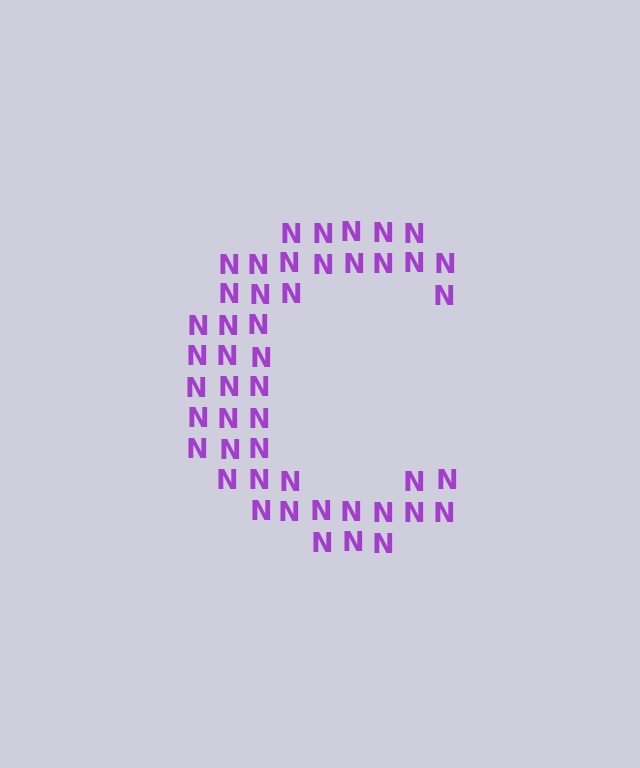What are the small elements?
The small elements are letter N's.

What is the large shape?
The large shape is the letter C.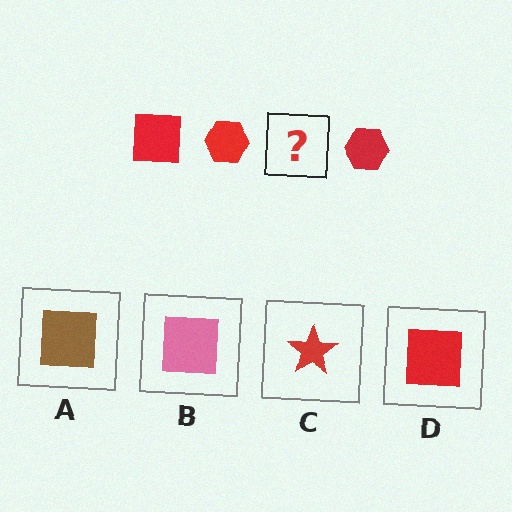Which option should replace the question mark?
Option D.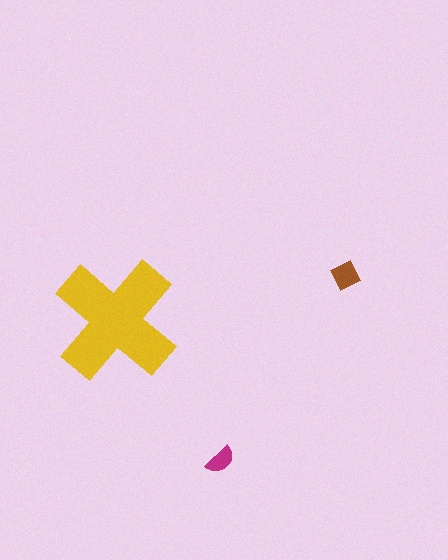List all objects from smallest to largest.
The magenta semicircle, the brown diamond, the yellow cross.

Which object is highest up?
The brown diamond is topmost.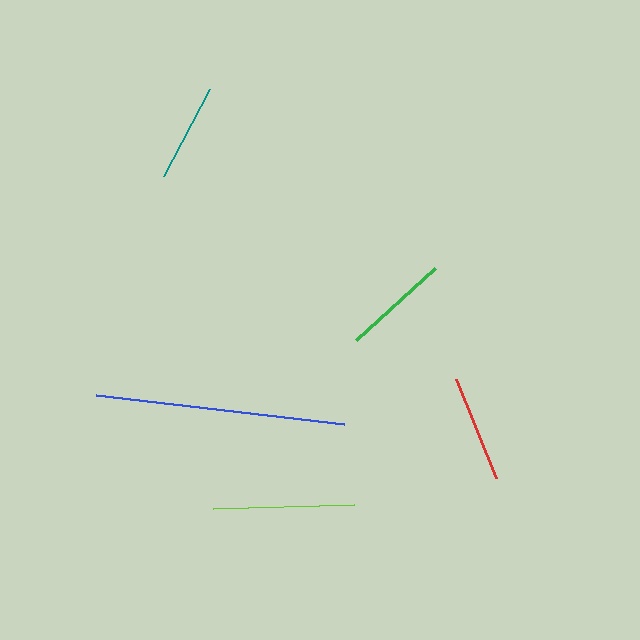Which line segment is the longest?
The blue line is the longest at approximately 250 pixels.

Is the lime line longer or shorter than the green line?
The lime line is longer than the green line.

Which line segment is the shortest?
The teal line is the shortest at approximately 98 pixels.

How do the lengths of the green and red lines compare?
The green and red lines are approximately the same length.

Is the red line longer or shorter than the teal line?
The red line is longer than the teal line.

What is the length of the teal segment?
The teal segment is approximately 98 pixels long.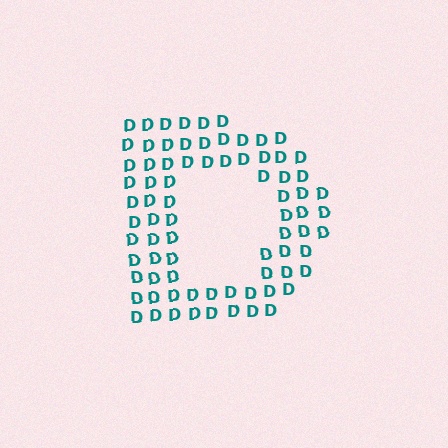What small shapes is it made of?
It is made of small letter D's.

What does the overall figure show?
The overall figure shows the letter D.